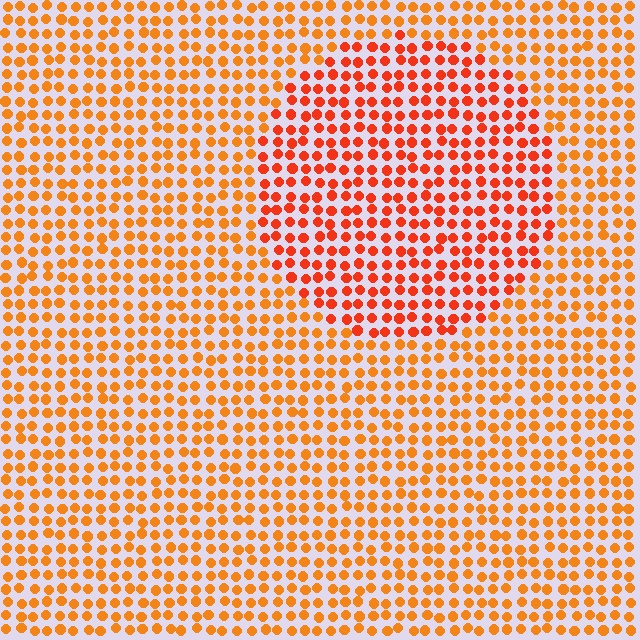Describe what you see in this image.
The image is filled with small orange elements in a uniform arrangement. A circle-shaped region is visible where the elements are tinted to a slightly different hue, forming a subtle color boundary.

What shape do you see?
I see a circle.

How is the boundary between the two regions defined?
The boundary is defined purely by a slight shift in hue (about 22 degrees). Spacing, size, and orientation are identical on both sides.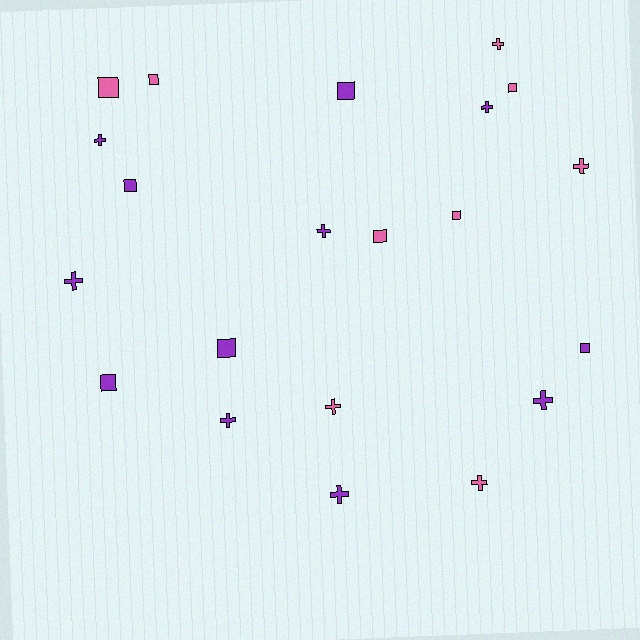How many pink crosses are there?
There are 4 pink crosses.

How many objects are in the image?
There are 21 objects.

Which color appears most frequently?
Purple, with 12 objects.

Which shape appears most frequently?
Cross, with 11 objects.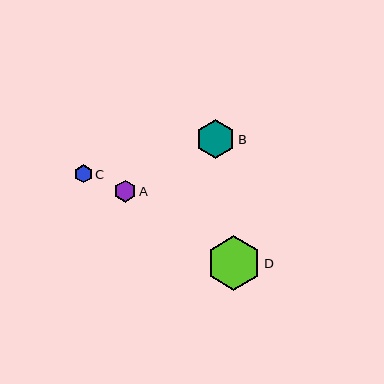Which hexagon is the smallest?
Hexagon C is the smallest with a size of approximately 18 pixels.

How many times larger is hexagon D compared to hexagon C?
Hexagon D is approximately 3.1 times the size of hexagon C.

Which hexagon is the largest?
Hexagon D is the largest with a size of approximately 55 pixels.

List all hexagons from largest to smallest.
From largest to smallest: D, B, A, C.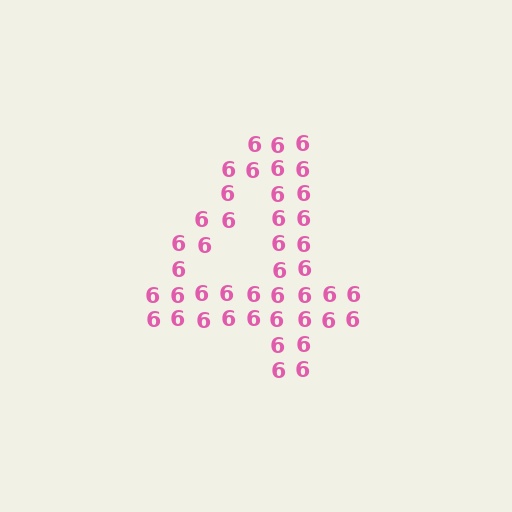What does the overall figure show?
The overall figure shows the digit 4.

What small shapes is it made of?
It is made of small digit 6's.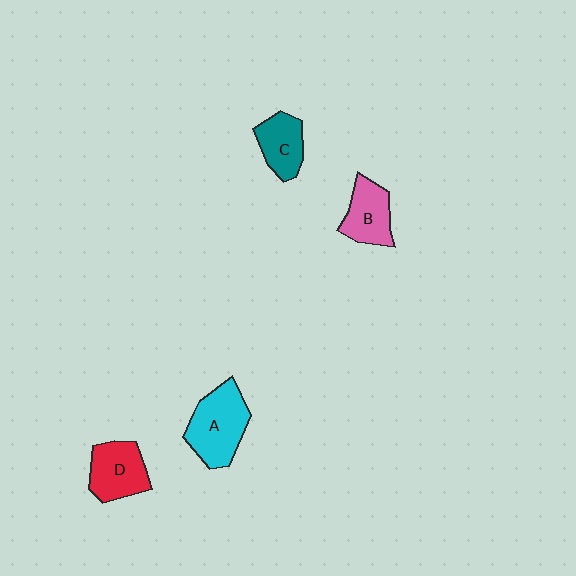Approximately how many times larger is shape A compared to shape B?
Approximately 1.4 times.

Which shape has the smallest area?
Shape C (teal).